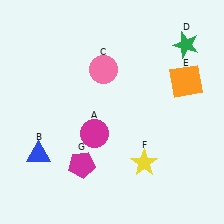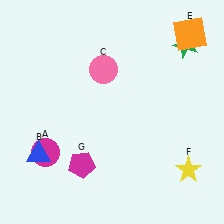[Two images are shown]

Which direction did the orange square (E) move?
The orange square (E) moved up.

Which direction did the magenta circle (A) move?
The magenta circle (A) moved left.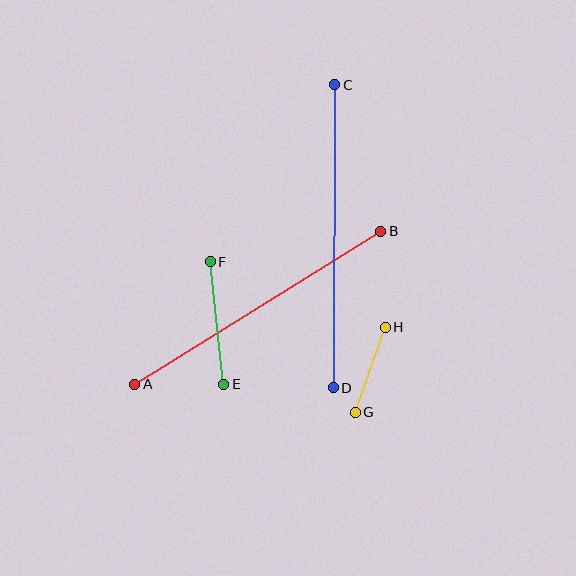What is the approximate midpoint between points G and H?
The midpoint is at approximately (370, 370) pixels.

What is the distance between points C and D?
The distance is approximately 303 pixels.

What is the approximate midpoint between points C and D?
The midpoint is at approximately (334, 236) pixels.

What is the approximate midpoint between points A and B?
The midpoint is at approximately (258, 308) pixels.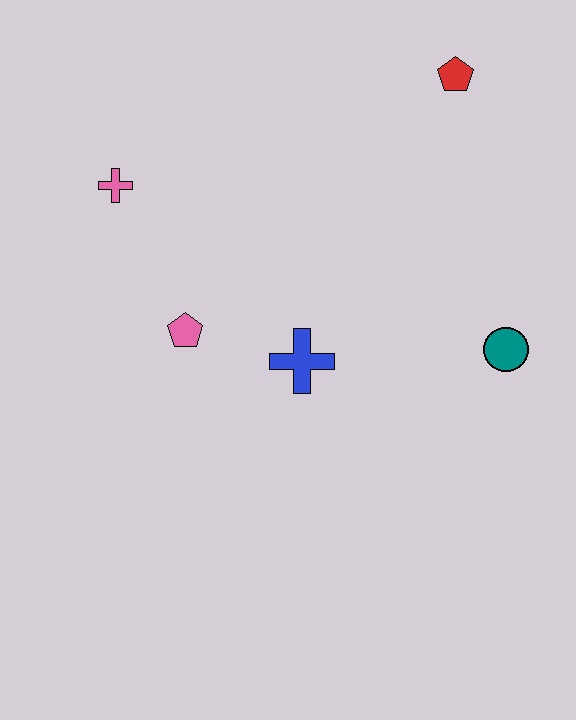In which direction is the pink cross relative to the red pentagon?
The pink cross is to the left of the red pentagon.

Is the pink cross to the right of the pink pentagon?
No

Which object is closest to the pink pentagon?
The blue cross is closest to the pink pentagon.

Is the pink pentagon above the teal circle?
Yes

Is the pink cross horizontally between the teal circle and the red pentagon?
No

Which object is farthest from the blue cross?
The red pentagon is farthest from the blue cross.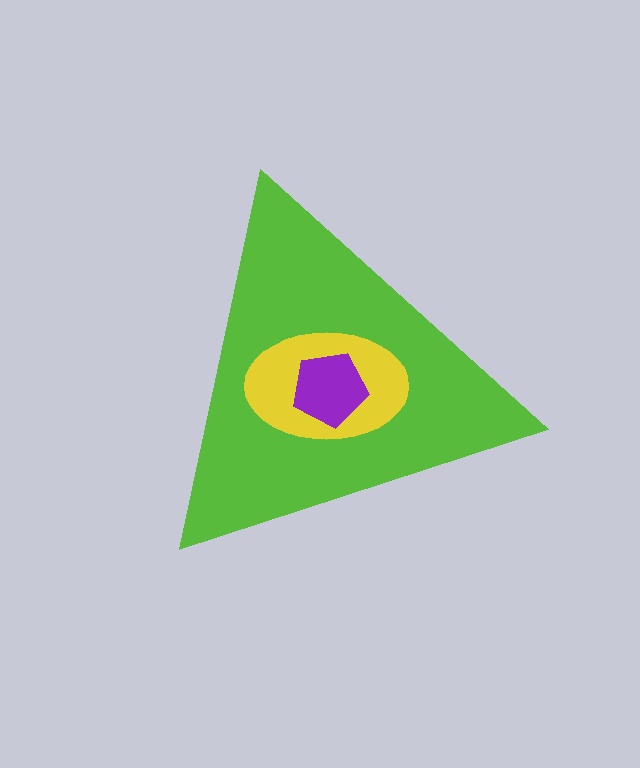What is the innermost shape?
The purple pentagon.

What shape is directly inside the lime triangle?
The yellow ellipse.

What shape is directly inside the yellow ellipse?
The purple pentagon.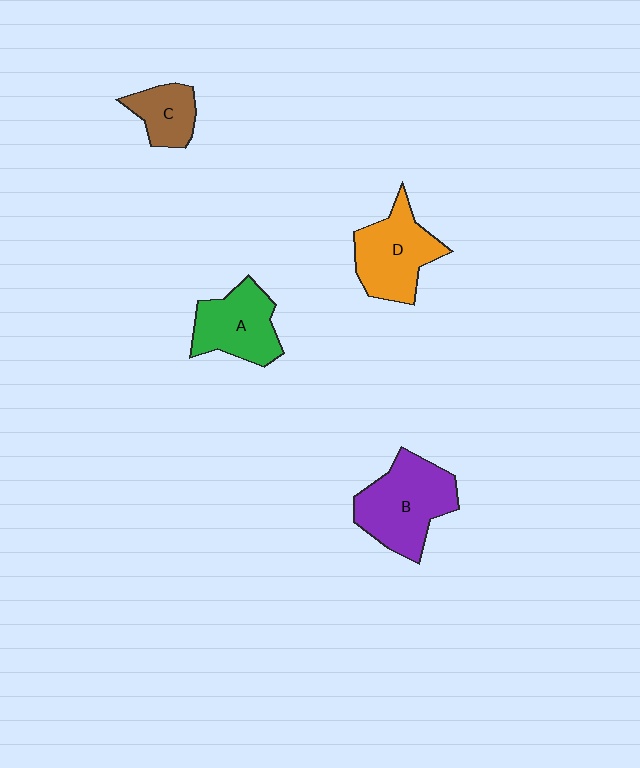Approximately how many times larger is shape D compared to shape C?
Approximately 1.8 times.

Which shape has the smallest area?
Shape C (brown).